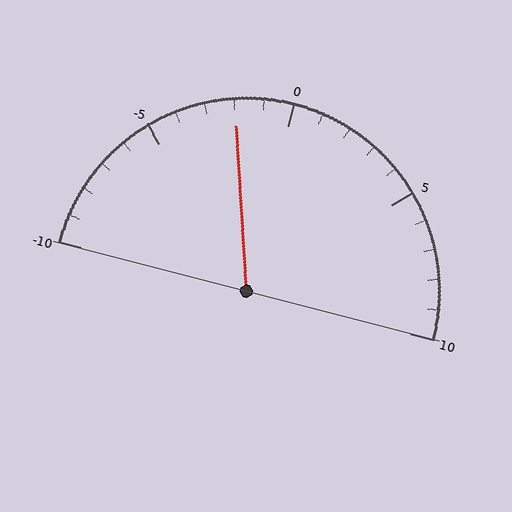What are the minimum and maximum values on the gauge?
The gauge ranges from -10 to 10.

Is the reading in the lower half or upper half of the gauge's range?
The reading is in the lower half of the range (-10 to 10).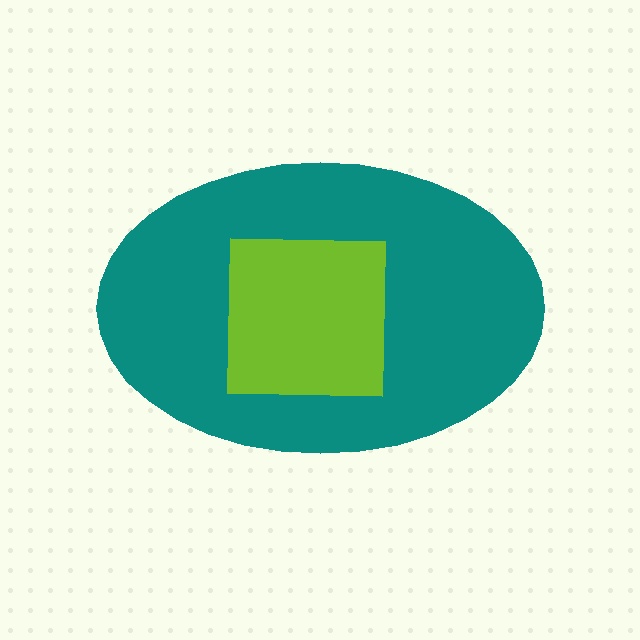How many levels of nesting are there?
2.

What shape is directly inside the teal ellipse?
The lime square.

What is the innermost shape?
The lime square.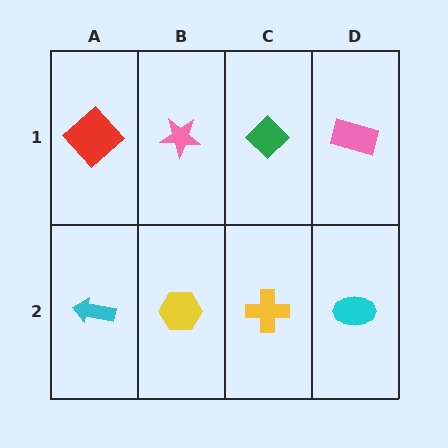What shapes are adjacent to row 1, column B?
A yellow hexagon (row 2, column B), a red diamond (row 1, column A), a green diamond (row 1, column C).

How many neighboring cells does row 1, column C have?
3.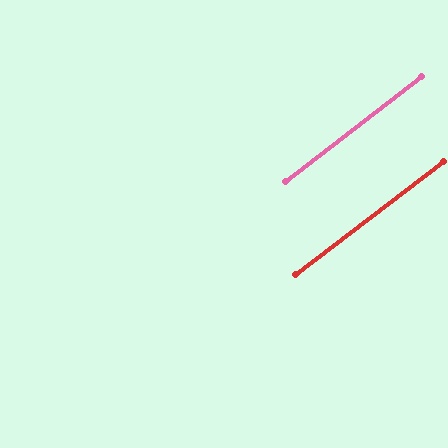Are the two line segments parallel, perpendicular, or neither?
Parallel — their directions differ by only 0.5°.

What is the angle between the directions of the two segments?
Approximately 0 degrees.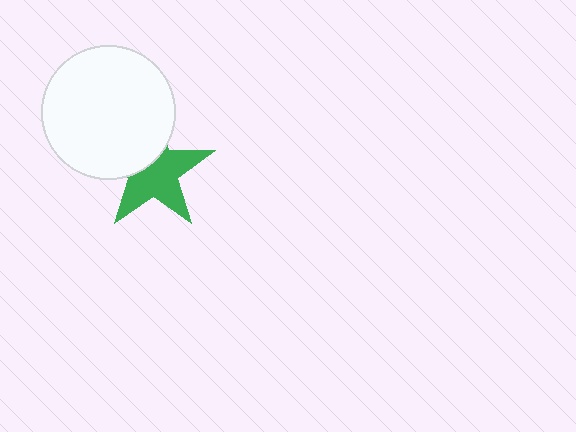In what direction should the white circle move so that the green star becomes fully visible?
The white circle should move toward the upper-left. That is the shortest direction to clear the overlap and leave the green star fully visible.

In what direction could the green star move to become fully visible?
The green star could move toward the lower-right. That would shift it out from behind the white circle entirely.